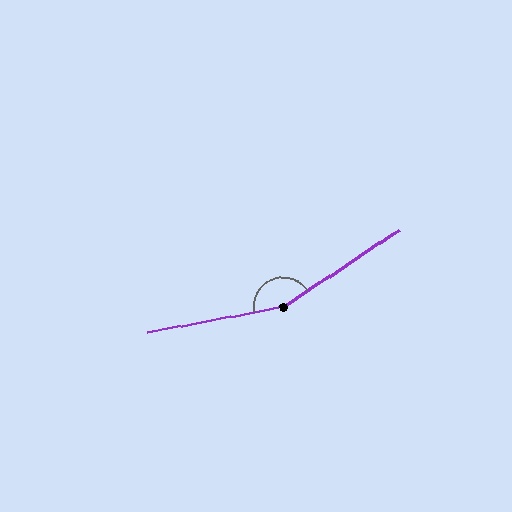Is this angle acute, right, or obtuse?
It is obtuse.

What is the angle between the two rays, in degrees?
Approximately 157 degrees.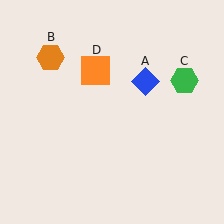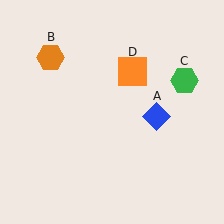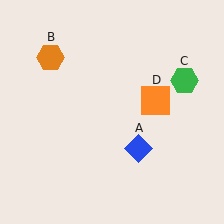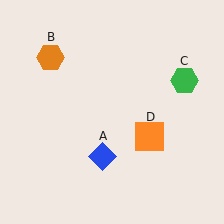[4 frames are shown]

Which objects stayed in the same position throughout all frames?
Orange hexagon (object B) and green hexagon (object C) remained stationary.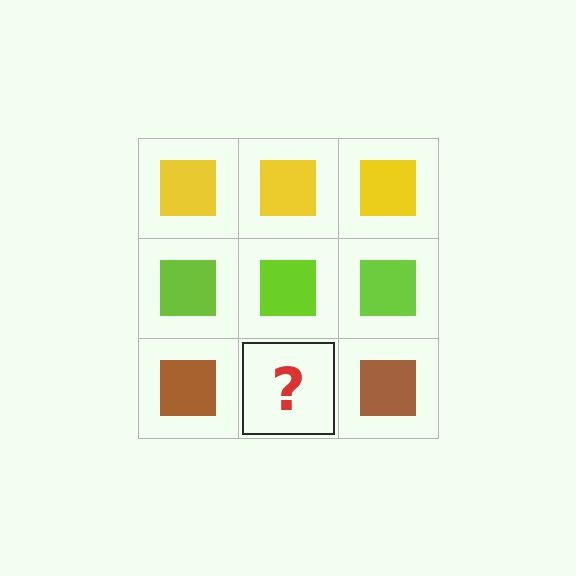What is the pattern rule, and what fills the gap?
The rule is that each row has a consistent color. The gap should be filled with a brown square.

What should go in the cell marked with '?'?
The missing cell should contain a brown square.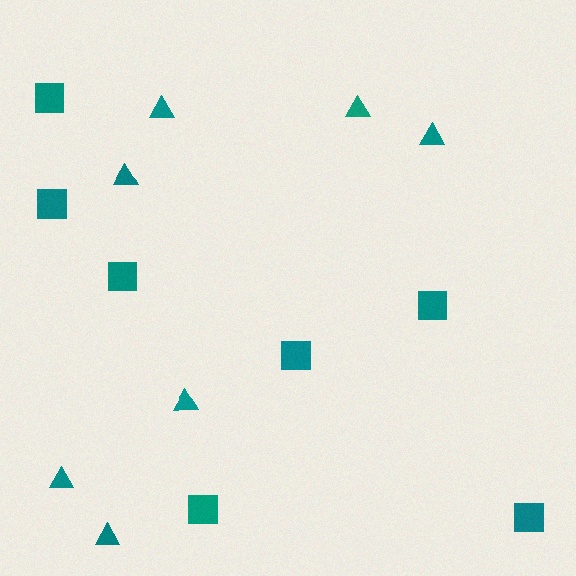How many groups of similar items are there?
There are 2 groups: one group of triangles (7) and one group of squares (7).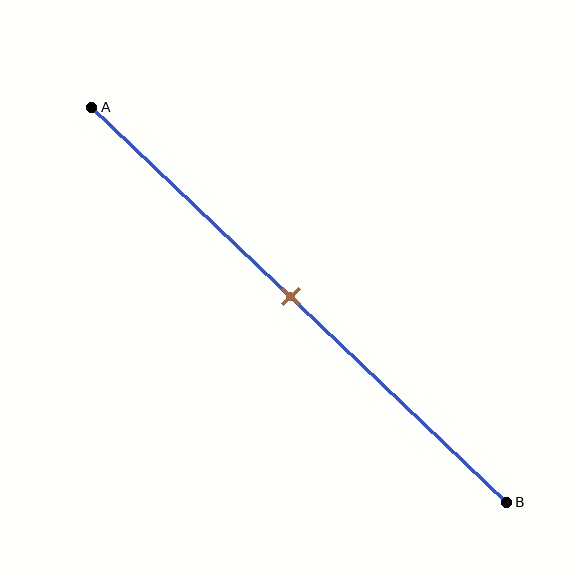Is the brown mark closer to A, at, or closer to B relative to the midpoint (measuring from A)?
The brown mark is approximately at the midpoint of segment AB.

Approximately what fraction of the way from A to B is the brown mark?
The brown mark is approximately 50% of the way from A to B.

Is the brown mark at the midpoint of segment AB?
Yes, the mark is approximately at the midpoint.